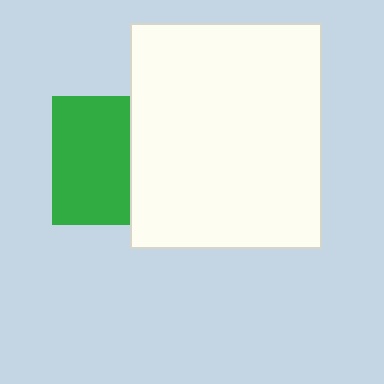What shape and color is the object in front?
The object in front is a white rectangle.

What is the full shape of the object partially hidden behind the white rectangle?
The partially hidden object is a green square.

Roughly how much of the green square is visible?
About half of it is visible (roughly 61%).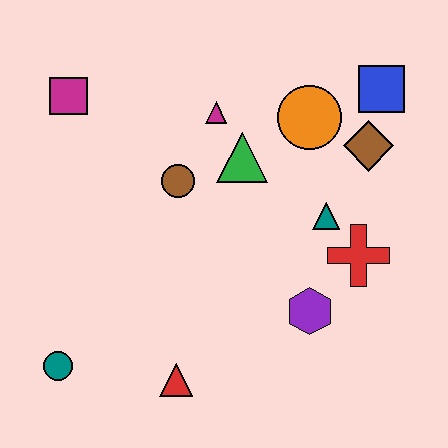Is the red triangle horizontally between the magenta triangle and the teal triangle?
No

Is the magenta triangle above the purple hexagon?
Yes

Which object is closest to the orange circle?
The brown diamond is closest to the orange circle.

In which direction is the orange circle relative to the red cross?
The orange circle is above the red cross.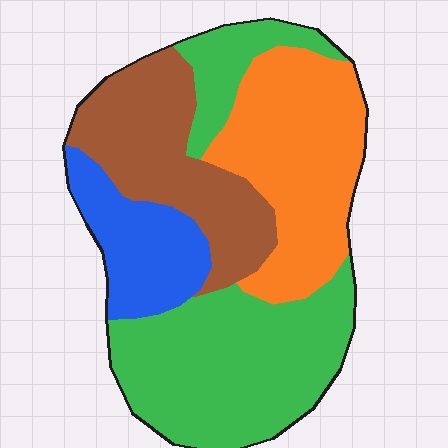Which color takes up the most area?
Green, at roughly 40%.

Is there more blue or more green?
Green.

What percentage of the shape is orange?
Orange covers about 25% of the shape.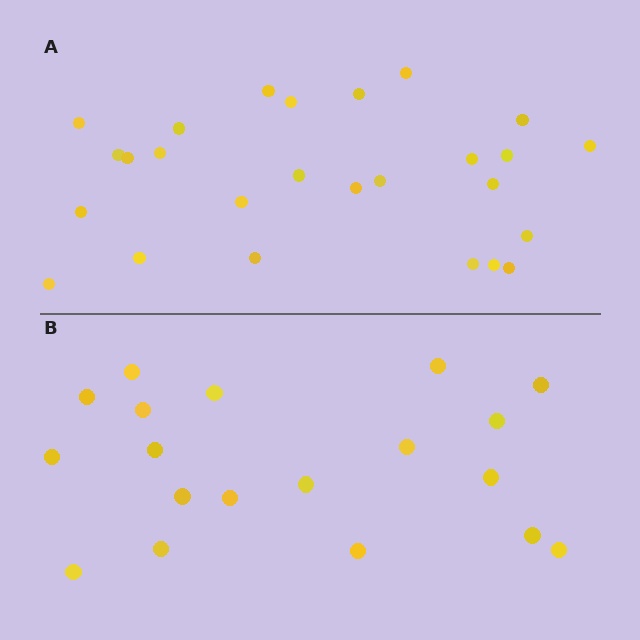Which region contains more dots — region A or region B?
Region A (the top region) has more dots.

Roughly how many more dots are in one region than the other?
Region A has roughly 8 or so more dots than region B.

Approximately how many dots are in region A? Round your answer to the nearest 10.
About 30 dots. (The exact count is 26, which rounds to 30.)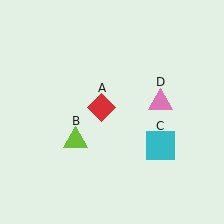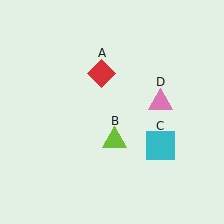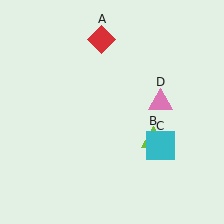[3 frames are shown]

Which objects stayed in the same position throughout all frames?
Cyan square (object C) and pink triangle (object D) remained stationary.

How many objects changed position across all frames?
2 objects changed position: red diamond (object A), lime triangle (object B).